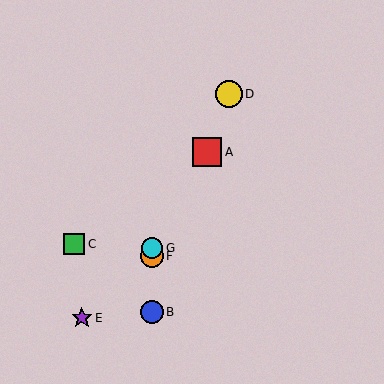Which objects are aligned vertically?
Objects B, F, G are aligned vertically.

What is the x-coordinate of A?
Object A is at x≈207.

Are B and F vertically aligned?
Yes, both are at x≈152.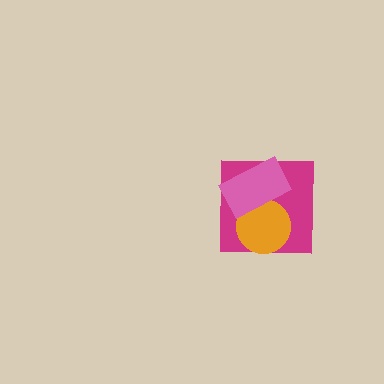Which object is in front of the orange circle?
The pink rectangle is in front of the orange circle.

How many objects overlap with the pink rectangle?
2 objects overlap with the pink rectangle.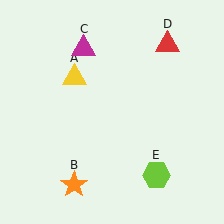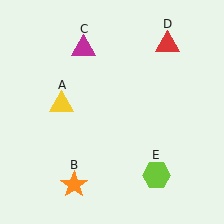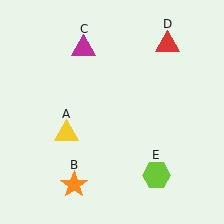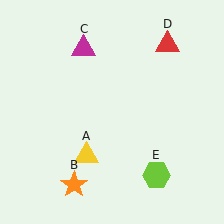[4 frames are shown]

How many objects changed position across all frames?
1 object changed position: yellow triangle (object A).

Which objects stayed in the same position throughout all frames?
Orange star (object B) and magenta triangle (object C) and red triangle (object D) and lime hexagon (object E) remained stationary.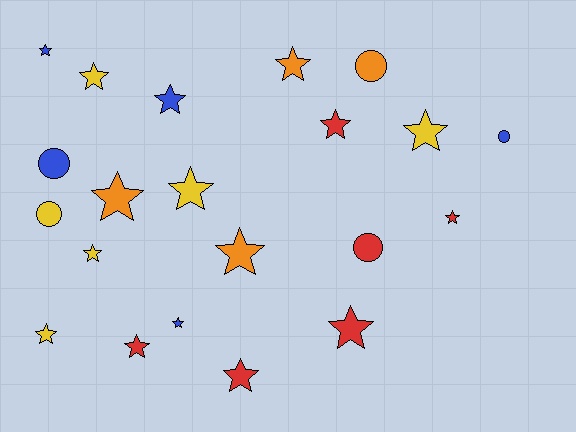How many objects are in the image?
There are 21 objects.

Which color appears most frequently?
Red, with 6 objects.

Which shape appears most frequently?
Star, with 16 objects.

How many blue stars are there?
There are 3 blue stars.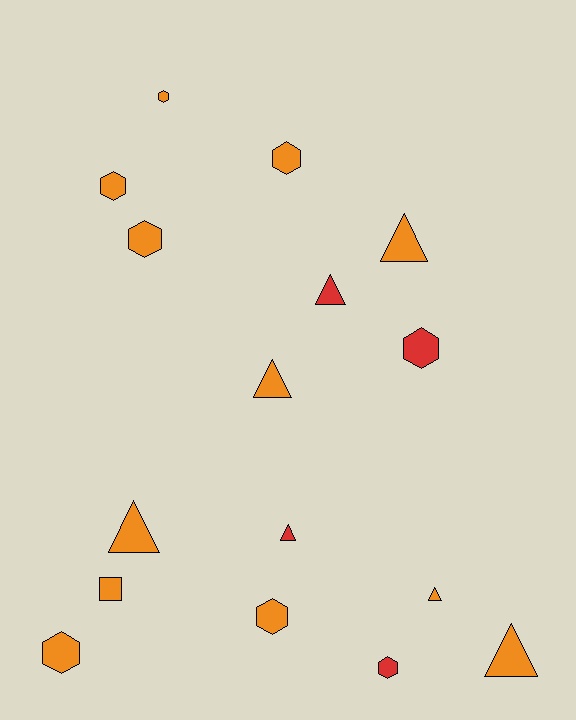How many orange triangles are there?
There are 5 orange triangles.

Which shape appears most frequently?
Hexagon, with 8 objects.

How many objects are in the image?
There are 16 objects.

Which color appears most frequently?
Orange, with 12 objects.